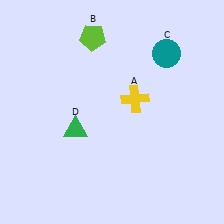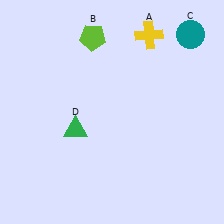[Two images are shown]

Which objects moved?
The objects that moved are: the yellow cross (A), the teal circle (C).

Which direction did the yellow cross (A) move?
The yellow cross (A) moved up.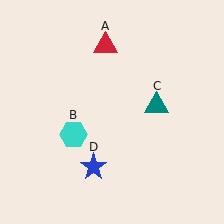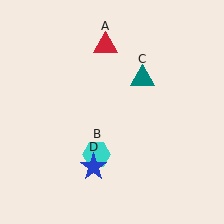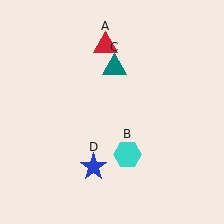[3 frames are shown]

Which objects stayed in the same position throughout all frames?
Red triangle (object A) and blue star (object D) remained stationary.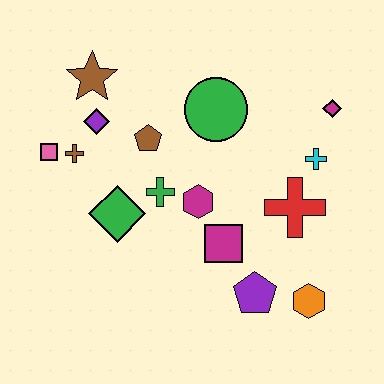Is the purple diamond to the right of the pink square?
Yes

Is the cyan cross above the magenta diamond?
No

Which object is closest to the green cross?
The magenta hexagon is closest to the green cross.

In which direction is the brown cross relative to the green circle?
The brown cross is to the left of the green circle.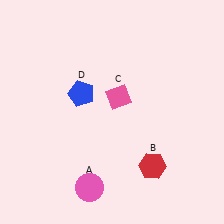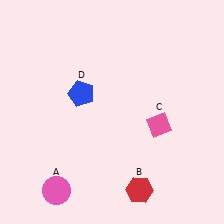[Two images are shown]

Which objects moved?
The objects that moved are: the pink circle (A), the red hexagon (B), the pink diamond (C).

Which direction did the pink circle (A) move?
The pink circle (A) moved left.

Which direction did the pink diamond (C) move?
The pink diamond (C) moved right.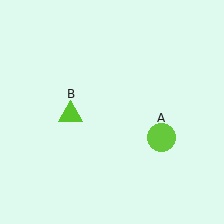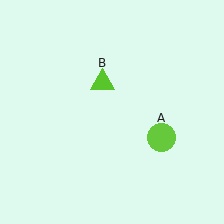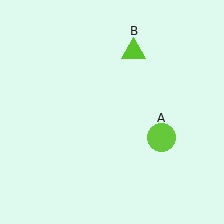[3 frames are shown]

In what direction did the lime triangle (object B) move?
The lime triangle (object B) moved up and to the right.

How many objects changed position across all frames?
1 object changed position: lime triangle (object B).